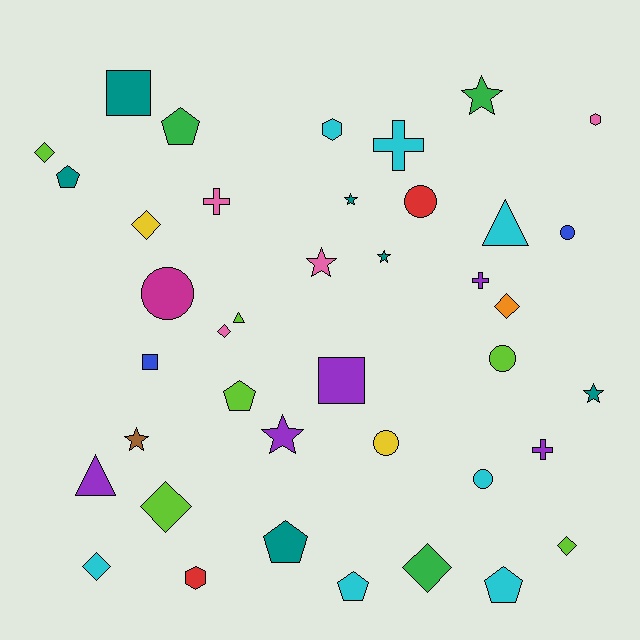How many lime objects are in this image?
There are 6 lime objects.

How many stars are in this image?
There are 7 stars.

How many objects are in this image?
There are 40 objects.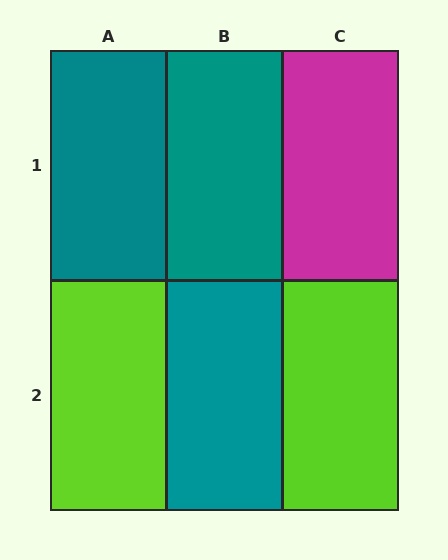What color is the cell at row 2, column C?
Lime.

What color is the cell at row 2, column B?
Teal.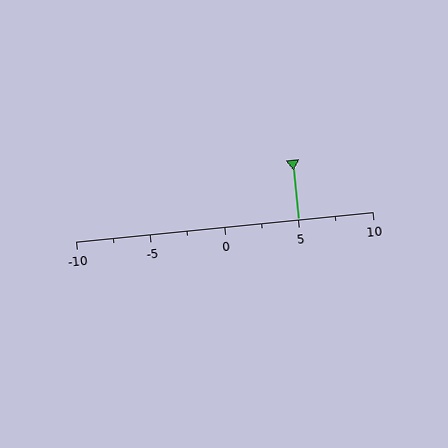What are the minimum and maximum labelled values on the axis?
The axis runs from -10 to 10.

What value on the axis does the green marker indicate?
The marker indicates approximately 5.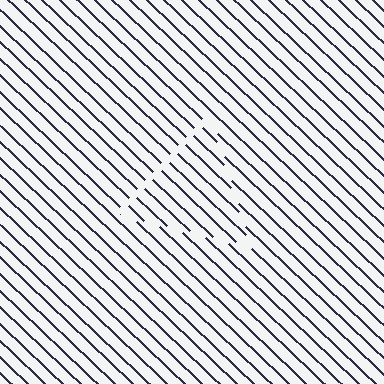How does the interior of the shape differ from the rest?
The interior of the shape contains the same grating, shifted by half a period — the contour is defined by the phase discontinuity where line-ends from the inner and outer gratings abut.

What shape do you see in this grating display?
An illusory triangle. The interior of the shape contains the same grating, shifted by half a period — the contour is defined by the phase discontinuity where line-ends from the inner and outer gratings abut.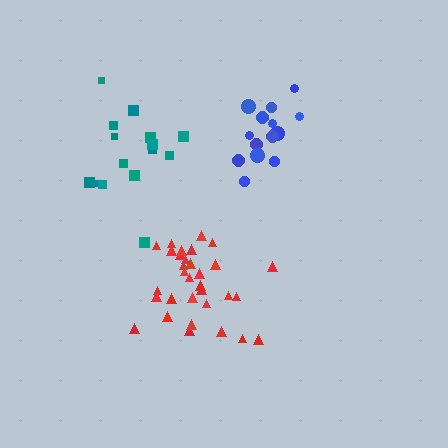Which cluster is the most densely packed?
Blue.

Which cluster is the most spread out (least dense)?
Teal.